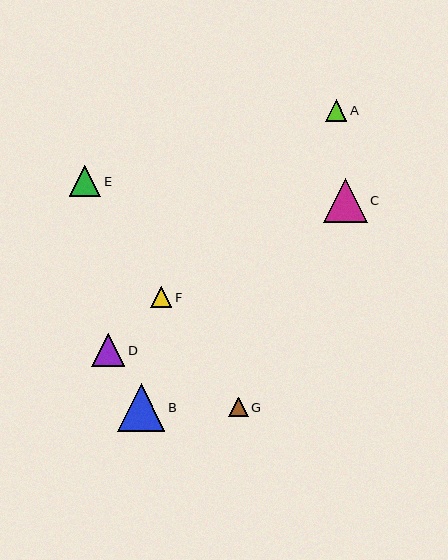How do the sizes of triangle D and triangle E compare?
Triangle D and triangle E are approximately the same size.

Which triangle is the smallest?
Triangle G is the smallest with a size of approximately 20 pixels.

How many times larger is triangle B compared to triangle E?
Triangle B is approximately 1.5 times the size of triangle E.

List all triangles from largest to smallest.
From largest to smallest: B, C, D, E, A, F, G.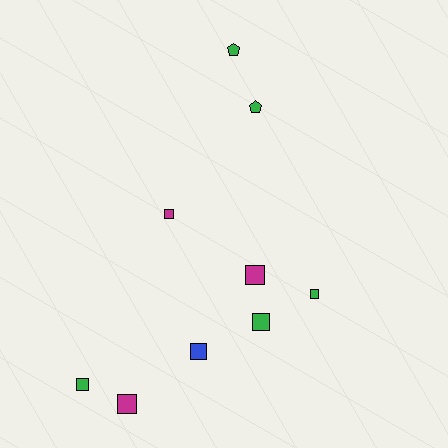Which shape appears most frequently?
Square, with 7 objects.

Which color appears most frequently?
Green, with 5 objects.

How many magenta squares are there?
There are 3 magenta squares.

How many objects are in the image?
There are 9 objects.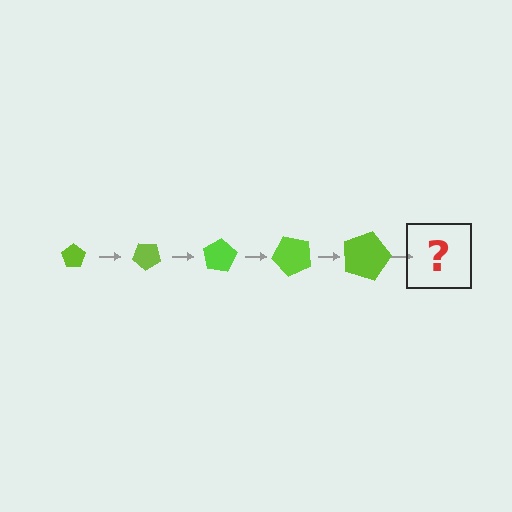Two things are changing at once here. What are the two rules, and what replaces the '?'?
The two rules are that the pentagon grows larger each step and it rotates 40 degrees each step. The '?' should be a pentagon, larger than the previous one and rotated 200 degrees from the start.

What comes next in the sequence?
The next element should be a pentagon, larger than the previous one and rotated 200 degrees from the start.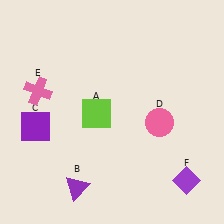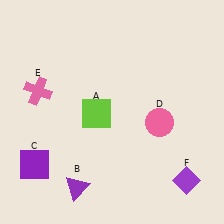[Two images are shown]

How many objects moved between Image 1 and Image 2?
1 object moved between the two images.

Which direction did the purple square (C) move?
The purple square (C) moved down.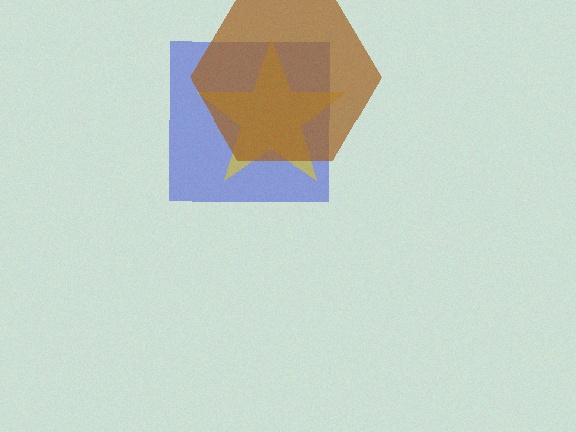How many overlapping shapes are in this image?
There are 3 overlapping shapes in the image.